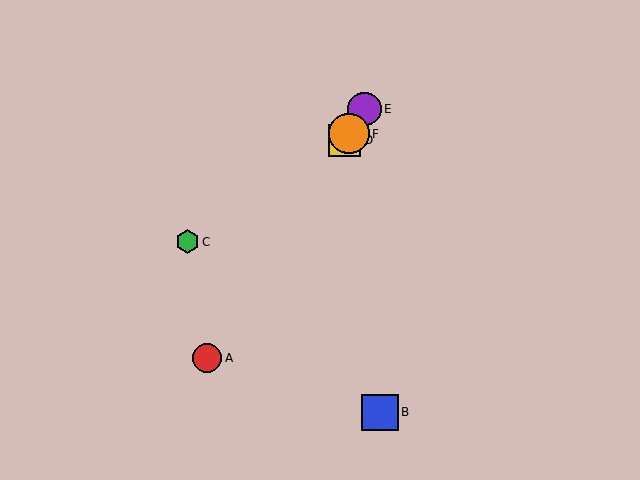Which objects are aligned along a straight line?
Objects A, D, E, F are aligned along a straight line.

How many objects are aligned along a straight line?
4 objects (A, D, E, F) are aligned along a straight line.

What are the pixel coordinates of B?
Object B is at (380, 412).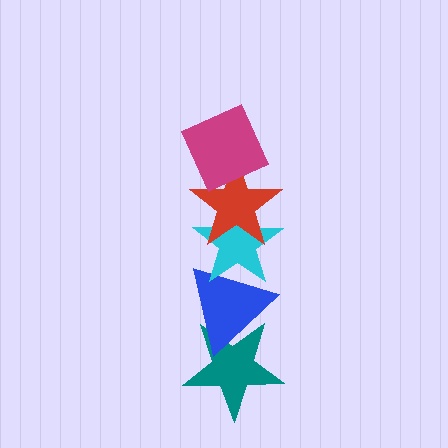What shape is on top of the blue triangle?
The cyan star is on top of the blue triangle.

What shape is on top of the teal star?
The blue triangle is on top of the teal star.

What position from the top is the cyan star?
The cyan star is 3rd from the top.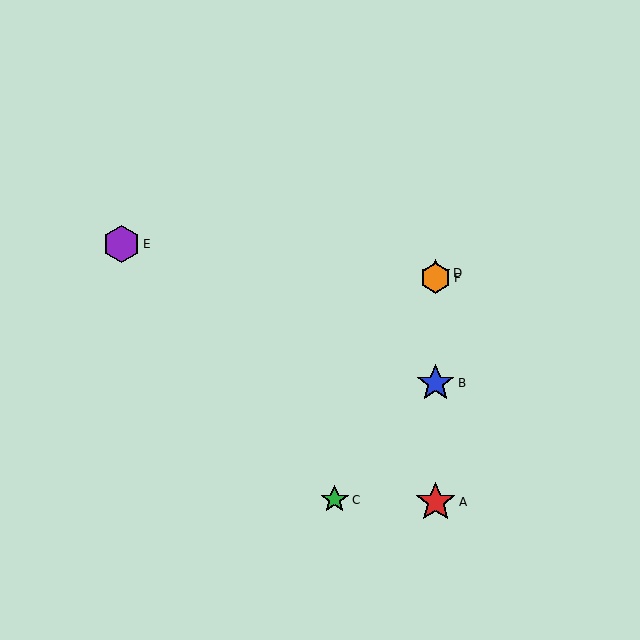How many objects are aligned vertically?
4 objects (A, B, D, F) are aligned vertically.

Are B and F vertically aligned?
Yes, both are at x≈436.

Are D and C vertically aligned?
No, D is at x≈436 and C is at x≈335.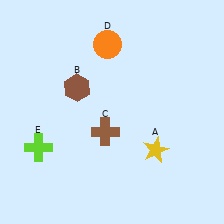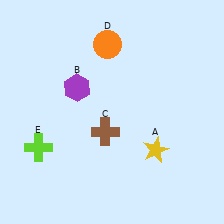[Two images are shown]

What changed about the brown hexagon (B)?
In Image 1, B is brown. In Image 2, it changed to purple.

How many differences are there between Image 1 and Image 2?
There is 1 difference between the two images.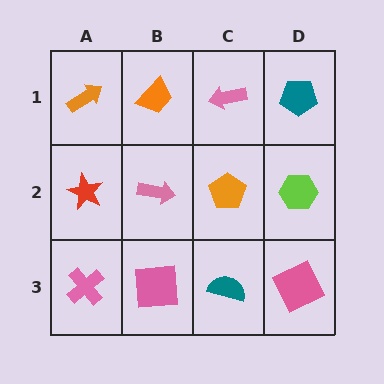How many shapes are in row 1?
4 shapes.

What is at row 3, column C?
A teal semicircle.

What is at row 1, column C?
A pink arrow.